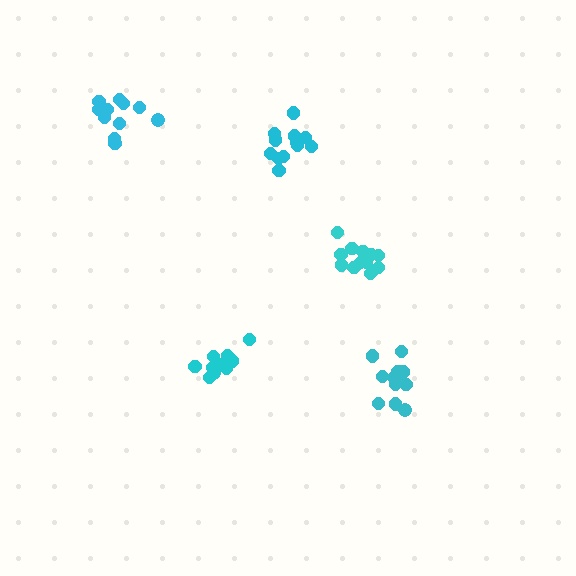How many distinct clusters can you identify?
There are 5 distinct clusters.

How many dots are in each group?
Group 1: 10 dots, Group 2: 13 dots, Group 3: 13 dots, Group 4: 11 dots, Group 5: 14 dots (61 total).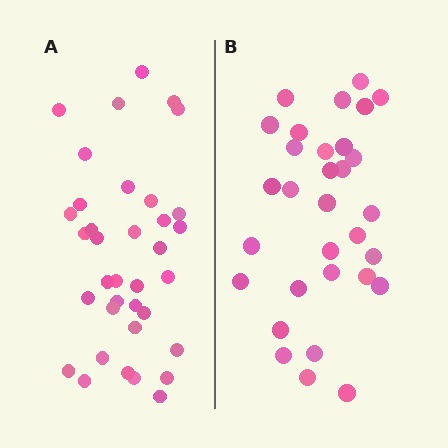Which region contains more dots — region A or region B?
Region A (the left region) has more dots.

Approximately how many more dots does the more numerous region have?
Region A has about 5 more dots than region B.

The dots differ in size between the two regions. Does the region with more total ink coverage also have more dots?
No. Region B has more total ink coverage because its dots are larger, but region A actually contains more individual dots. Total area can be misleading — the number of items is what matters here.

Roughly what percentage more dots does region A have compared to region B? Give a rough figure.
About 15% more.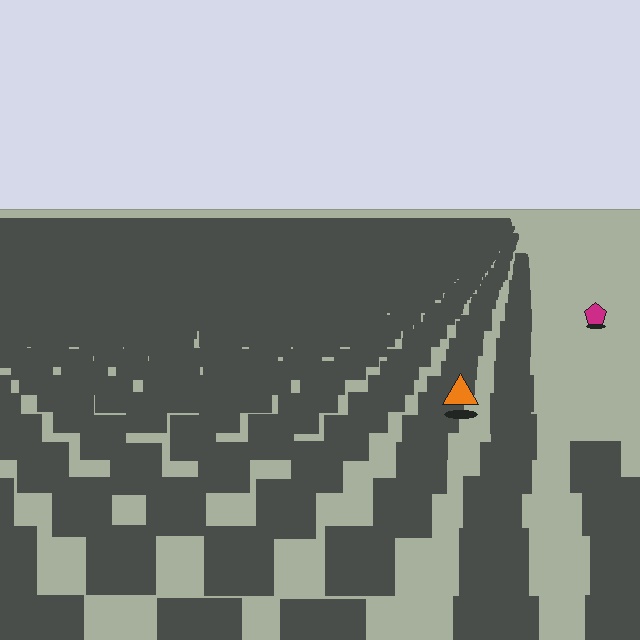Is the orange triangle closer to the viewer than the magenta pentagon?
Yes. The orange triangle is closer — you can tell from the texture gradient: the ground texture is coarser near it.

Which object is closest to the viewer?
The orange triangle is closest. The texture marks near it are larger and more spread out.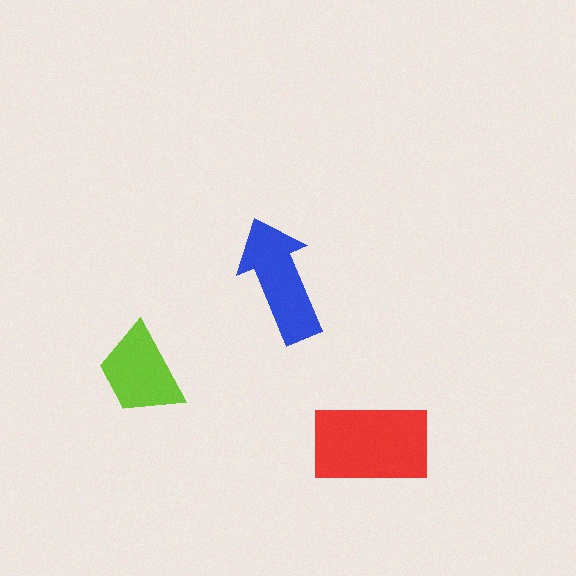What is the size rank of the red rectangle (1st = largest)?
1st.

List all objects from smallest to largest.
The lime trapezoid, the blue arrow, the red rectangle.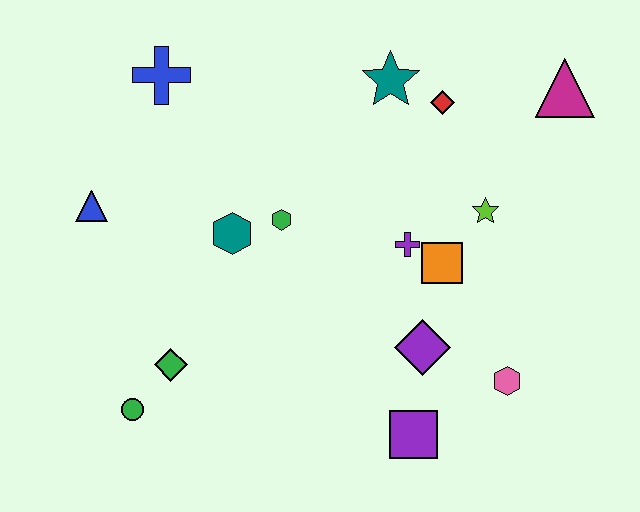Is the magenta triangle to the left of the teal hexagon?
No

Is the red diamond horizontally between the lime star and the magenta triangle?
No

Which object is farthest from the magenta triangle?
The green circle is farthest from the magenta triangle.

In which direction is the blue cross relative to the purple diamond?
The blue cross is above the purple diamond.